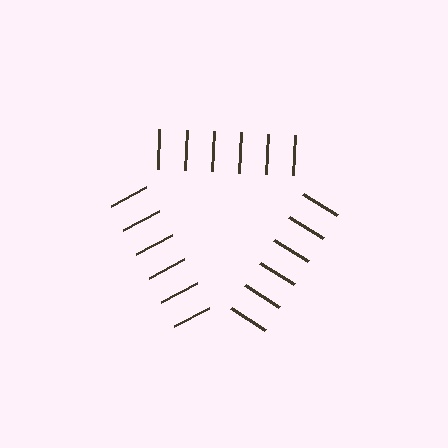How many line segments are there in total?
18 — 6 along each of the 3 edges.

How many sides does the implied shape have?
3 sides — the line-ends trace a triangle.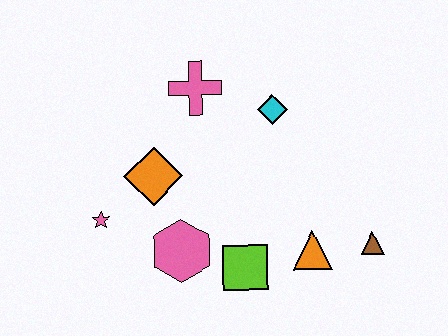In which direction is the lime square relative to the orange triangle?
The lime square is to the left of the orange triangle.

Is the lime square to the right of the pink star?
Yes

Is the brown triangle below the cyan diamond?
Yes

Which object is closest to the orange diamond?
The pink star is closest to the orange diamond.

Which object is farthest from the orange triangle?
The pink star is farthest from the orange triangle.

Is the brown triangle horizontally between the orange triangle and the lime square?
No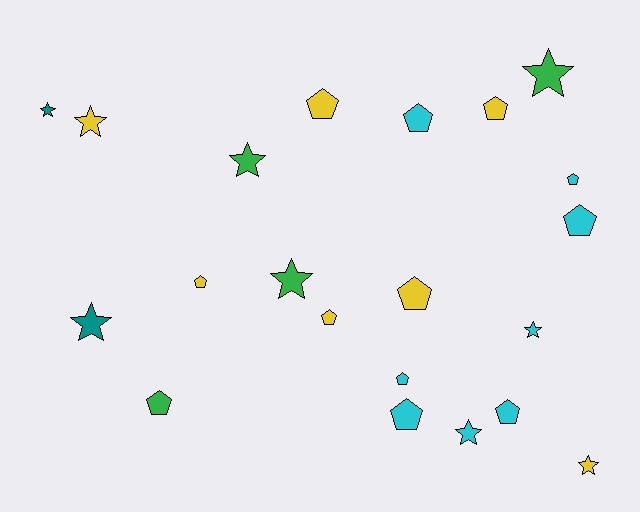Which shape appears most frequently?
Pentagon, with 12 objects.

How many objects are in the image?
There are 21 objects.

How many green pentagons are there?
There is 1 green pentagon.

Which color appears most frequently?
Cyan, with 8 objects.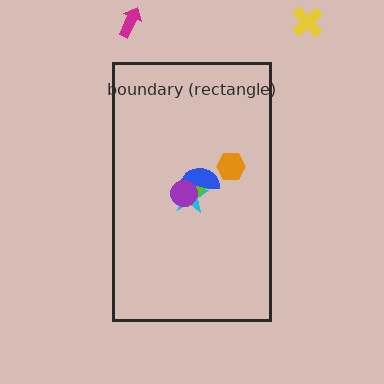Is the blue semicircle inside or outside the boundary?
Inside.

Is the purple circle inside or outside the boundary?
Inside.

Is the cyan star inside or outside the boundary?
Inside.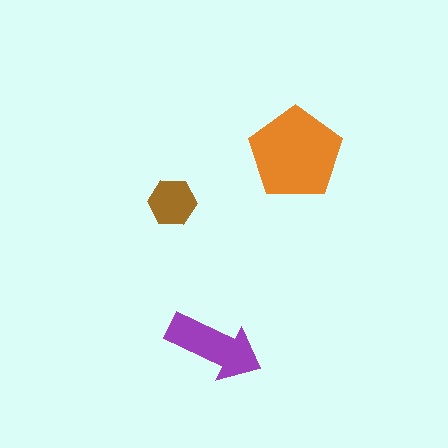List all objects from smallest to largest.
The brown hexagon, the purple arrow, the orange pentagon.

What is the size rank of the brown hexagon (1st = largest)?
3rd.